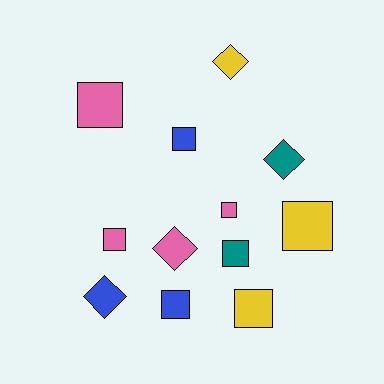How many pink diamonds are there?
There is 1 pink diamond.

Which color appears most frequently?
Pink, with 4 objects.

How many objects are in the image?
There are 12 objects.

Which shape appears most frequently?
Square, with 8 objects.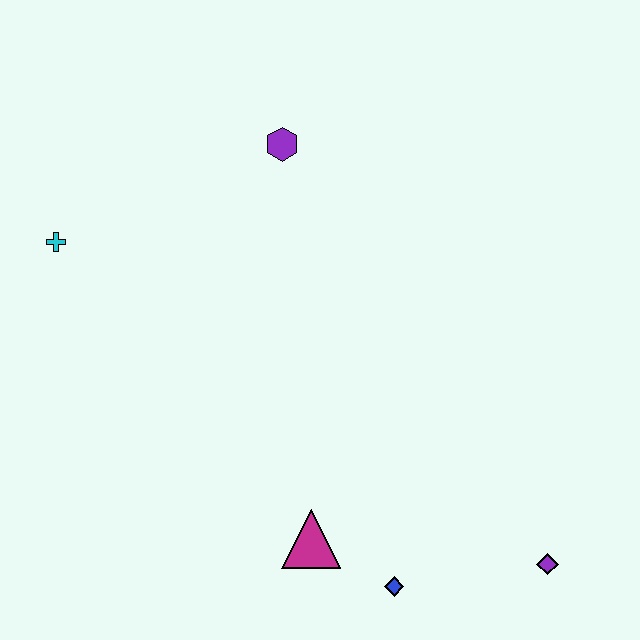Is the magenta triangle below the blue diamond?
No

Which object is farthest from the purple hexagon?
The purple diamond is farthest from the purple hexagon.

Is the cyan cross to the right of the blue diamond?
No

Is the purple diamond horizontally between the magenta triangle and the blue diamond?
No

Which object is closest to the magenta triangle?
The blue diamond is closest to the magenta triangle.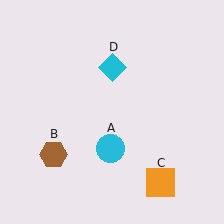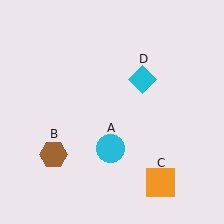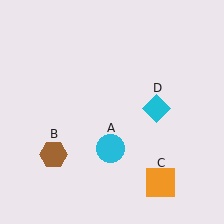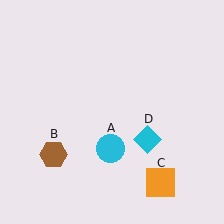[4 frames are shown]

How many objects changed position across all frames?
1 object changed position: cyan diamond (object D).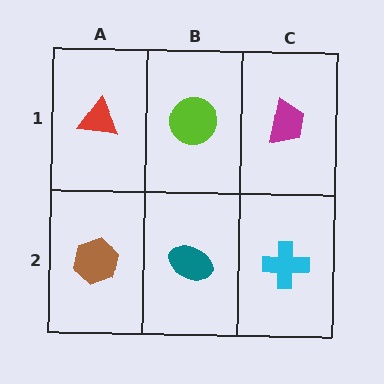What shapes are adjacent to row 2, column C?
A magenta trapezoid (row 1, column C), a teal ellipse (row 2, column B).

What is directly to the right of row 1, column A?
A lime circle.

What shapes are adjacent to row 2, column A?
A red triangle (row 1, column A), a teal ellipse (row 2, column B).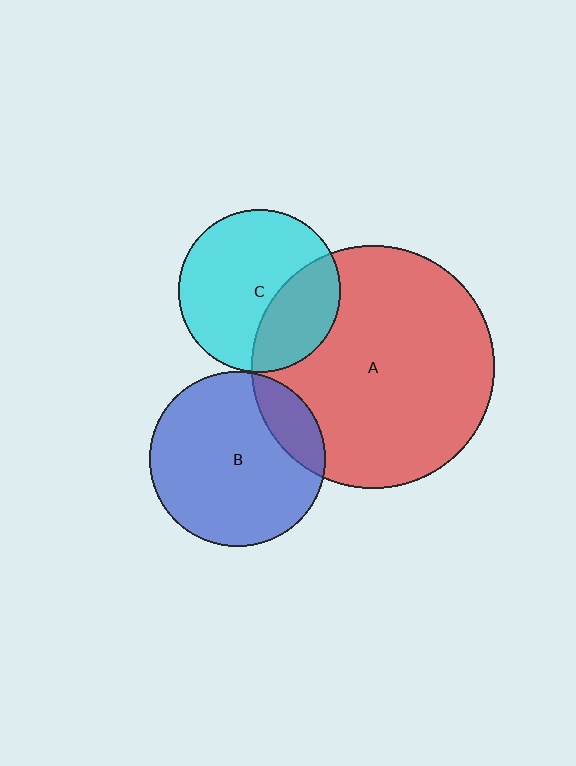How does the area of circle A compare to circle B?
Approximately 1.9 times.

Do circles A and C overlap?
Yes.